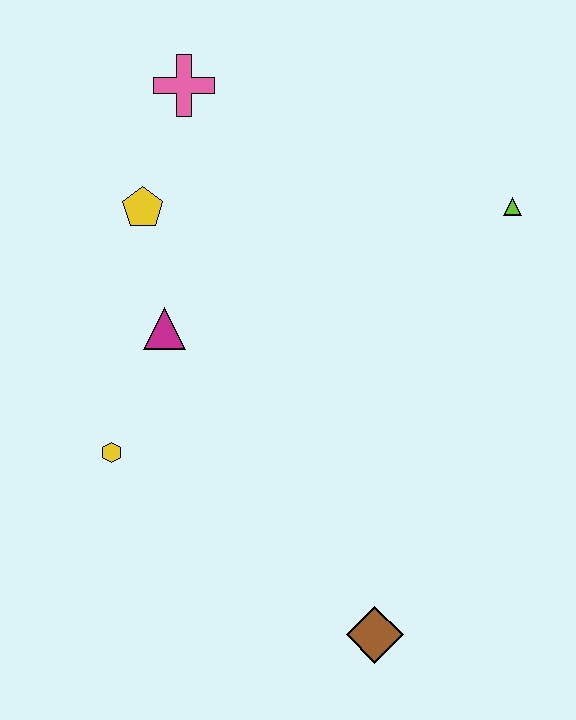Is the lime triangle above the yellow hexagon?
Yes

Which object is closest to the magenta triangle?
The yellow pentagon is closest to the magenta triangle.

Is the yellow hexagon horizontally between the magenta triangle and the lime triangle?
No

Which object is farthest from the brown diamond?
The pink cross is farthest from the brown diamond.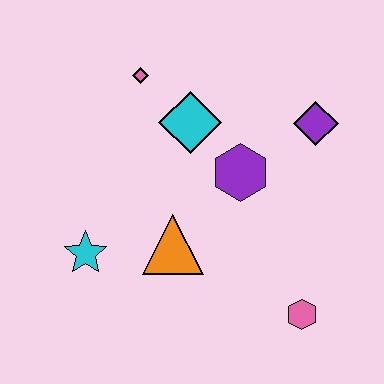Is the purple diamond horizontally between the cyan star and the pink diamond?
No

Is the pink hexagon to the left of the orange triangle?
No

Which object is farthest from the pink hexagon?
The pink diamond is farthest from the pink hexagon.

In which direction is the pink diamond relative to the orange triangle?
The pink diamond is above the orange triangle.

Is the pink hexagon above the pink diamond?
No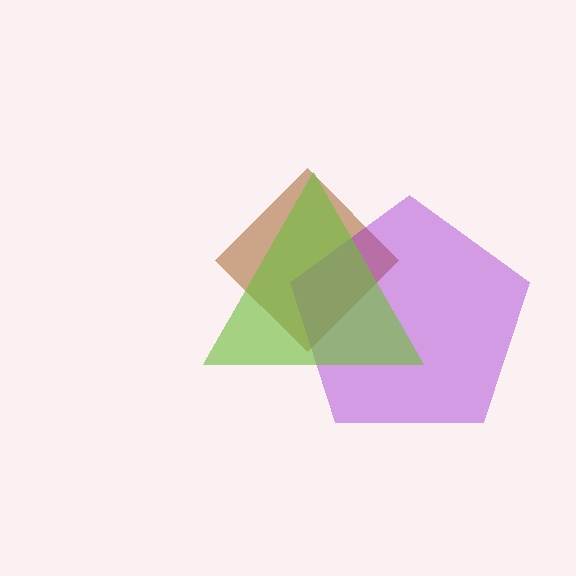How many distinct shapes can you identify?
There are 3 distinct shapes: a brown diamond, a purple pentagon, a lime triangle.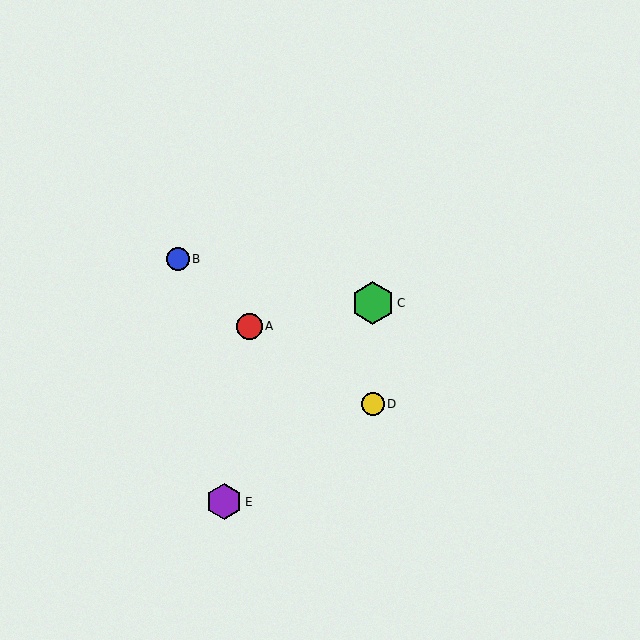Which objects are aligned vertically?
Objects C, D are aligned vertically.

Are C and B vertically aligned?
No, C is at x≈373 and B is at x≈178.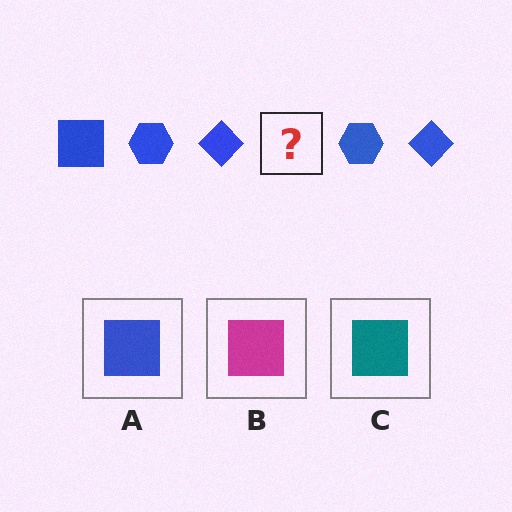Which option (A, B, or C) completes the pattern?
A.